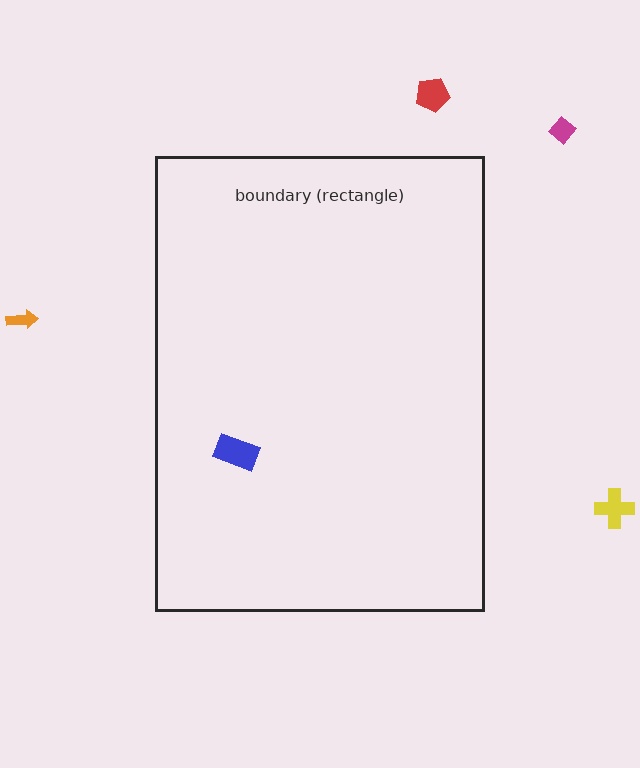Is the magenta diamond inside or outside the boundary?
Outside.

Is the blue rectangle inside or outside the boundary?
Inside.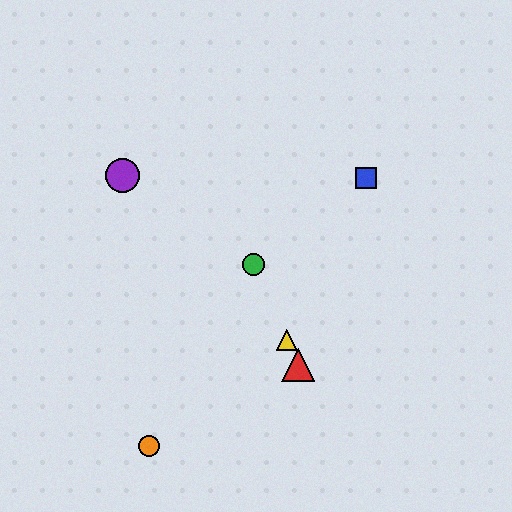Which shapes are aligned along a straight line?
The red triangle, the green circle, the yellow triangle are aligned along a straight line.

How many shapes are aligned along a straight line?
3 shapes (the red triangle, the green circle, the yellow triangle) are aligned along a straight line.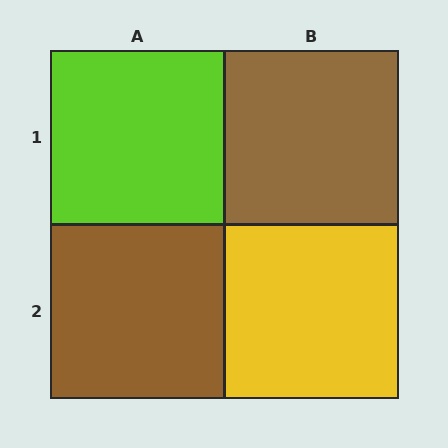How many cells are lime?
1 cell is lime.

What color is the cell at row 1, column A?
Lime.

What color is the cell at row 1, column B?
Brown.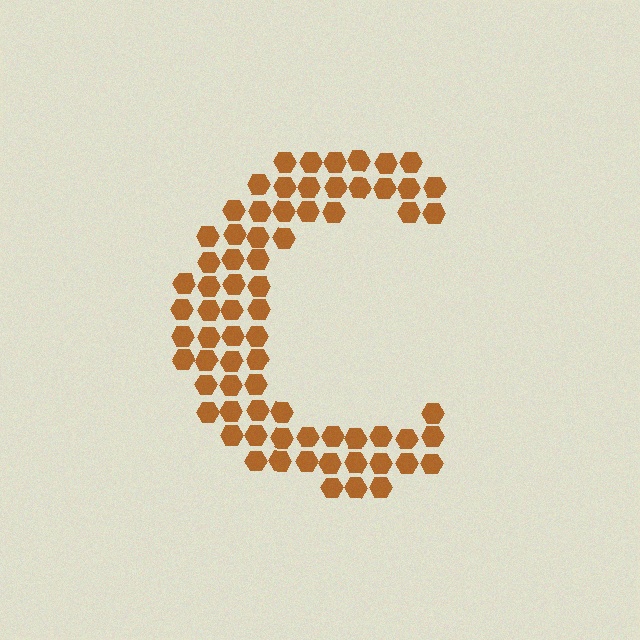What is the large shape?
The large shape is the letter C.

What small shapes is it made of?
It is made of small hexagons.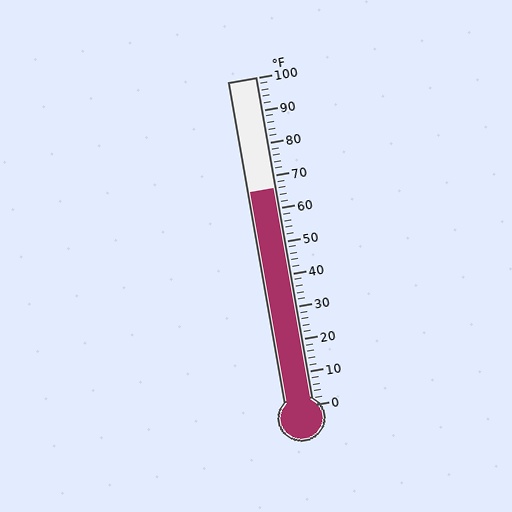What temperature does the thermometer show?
The thermometer shows approximately 66°F.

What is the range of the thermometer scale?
The thermometer scale ranges from 0°F to 100°F.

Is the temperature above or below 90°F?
The temperature is below 90°F.